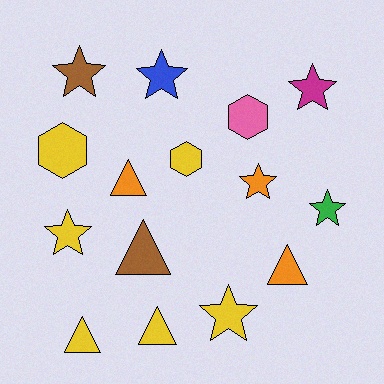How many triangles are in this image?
There are 5 triangles.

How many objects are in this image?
There are 15 objects.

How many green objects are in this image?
There is 1 green object.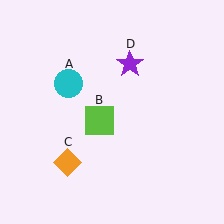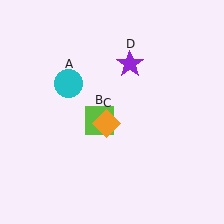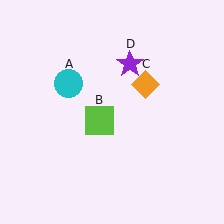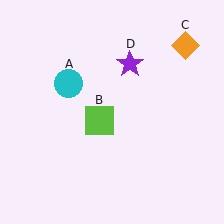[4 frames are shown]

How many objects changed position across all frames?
1 object changed position: orange diamond (object C).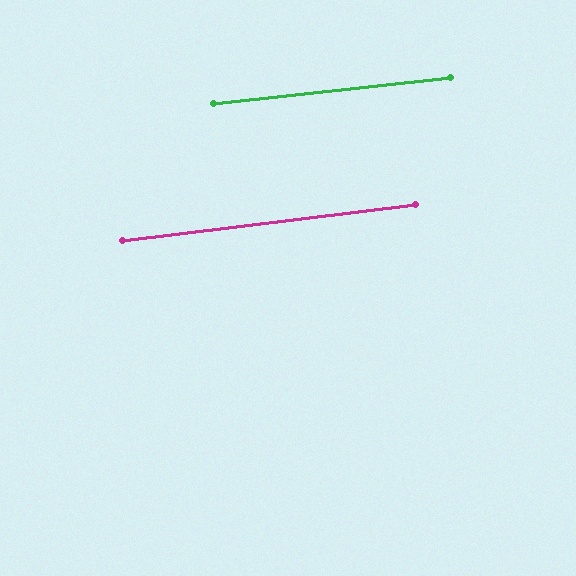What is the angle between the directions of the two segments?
Approximately 1 degree.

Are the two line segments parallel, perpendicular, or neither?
Parallel — their directions differ by only 0.8°.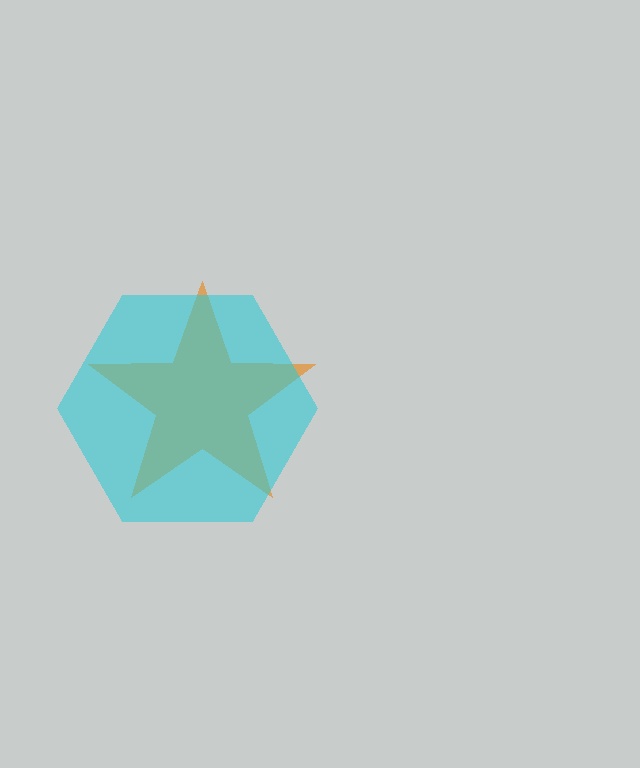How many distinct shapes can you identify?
There are 2 distinct shapes: an orange star, a cyan hexagon.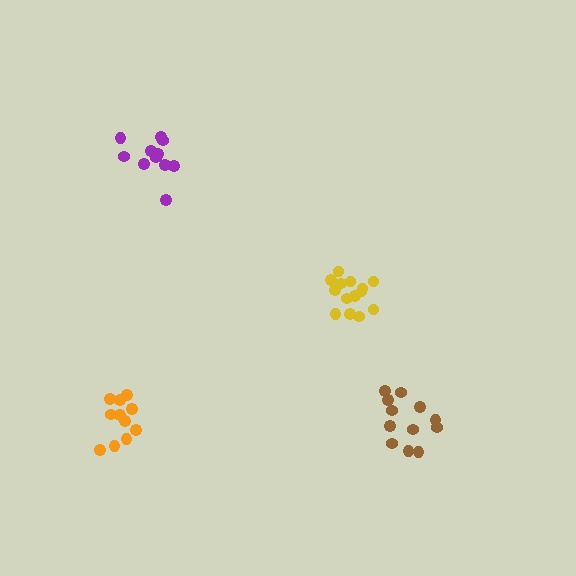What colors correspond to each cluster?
The clusters are colored: orange, brown, yellow, purple.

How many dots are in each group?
Group 1: 11 dots, Group 2: 12 dots, Group 3: 14 dots, Group 4: 11 dots (48 total).